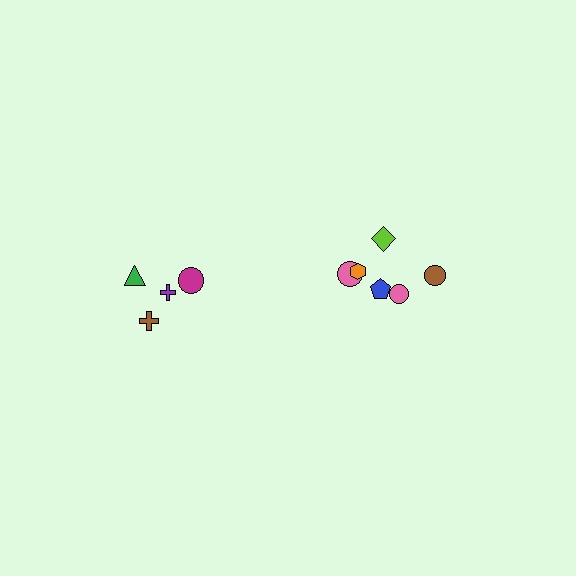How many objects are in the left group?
There are 4 objects.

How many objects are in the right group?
There are 6 objects.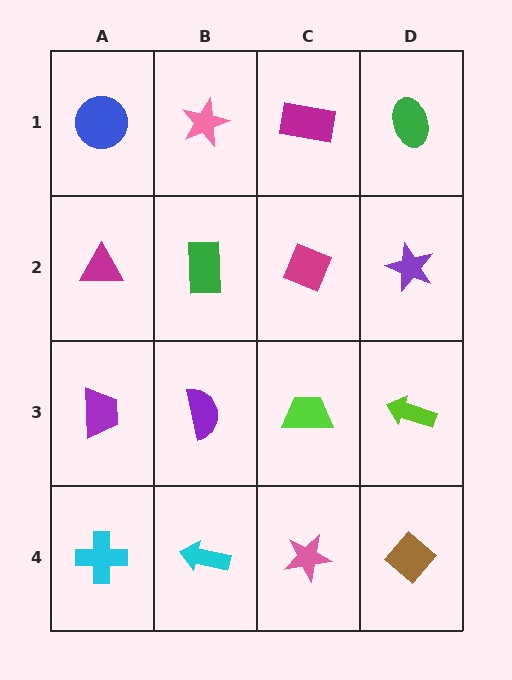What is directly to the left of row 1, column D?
A magenta rectangle.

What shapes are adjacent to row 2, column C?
A magenta rectangle (row 1, column C), a lime trapezoid (row 3, column C), a green rectangle (row 2, column B), a purple star (row 2, column D).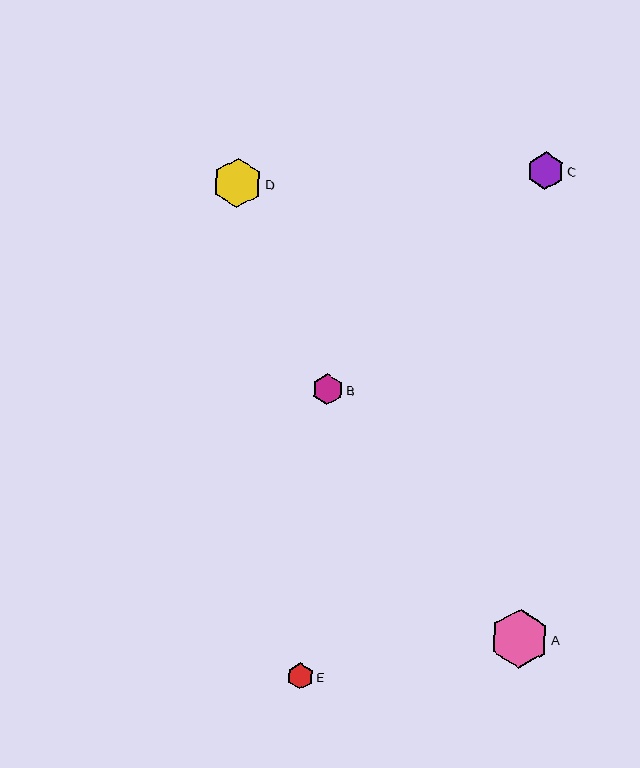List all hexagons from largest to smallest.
From largest to smallest: A, D, C, B, E.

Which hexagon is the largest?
Hexagon A is the largest with a size of approximately 58 pixels.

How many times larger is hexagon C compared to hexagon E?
Hexagon C is approximately 1.4 times the size of hexagon E.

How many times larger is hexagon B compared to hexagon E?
Hexagon B is approximately 1.2 times the size of hexagon E.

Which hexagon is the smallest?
Hexagon E is the smallest with a size of approximately 26 pixels.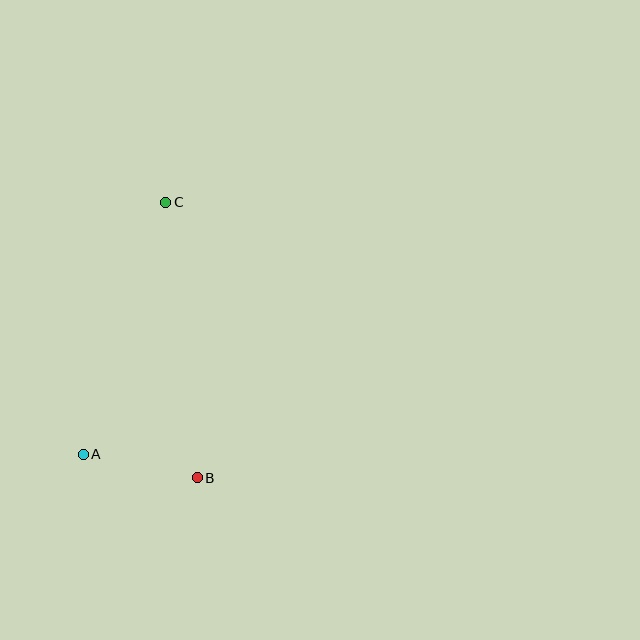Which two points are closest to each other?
Points A and B are closest to each other.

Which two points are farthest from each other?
Points B and C are farthest from each other.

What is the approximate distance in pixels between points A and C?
The distance between A and C is approximately 265 pixels.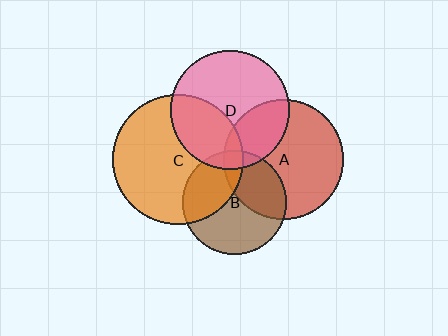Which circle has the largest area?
Circle C (orange).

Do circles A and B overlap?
Yes.